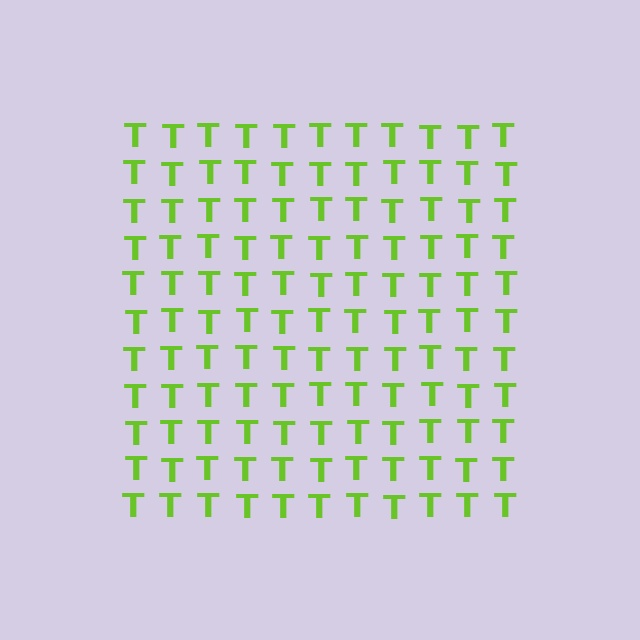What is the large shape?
The large shape is a square.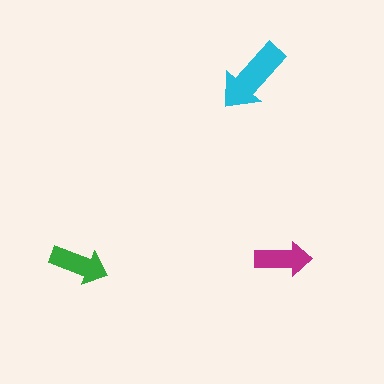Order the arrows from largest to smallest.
the cyan one, the green one, the magenta one.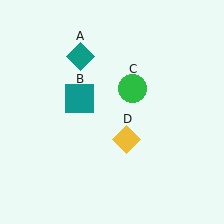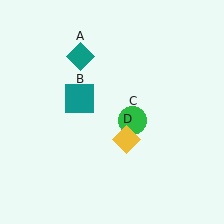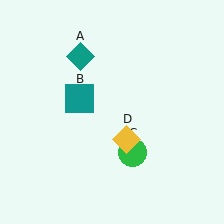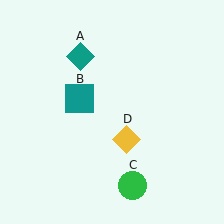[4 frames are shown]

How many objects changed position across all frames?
1 object changed position: green circle (object C).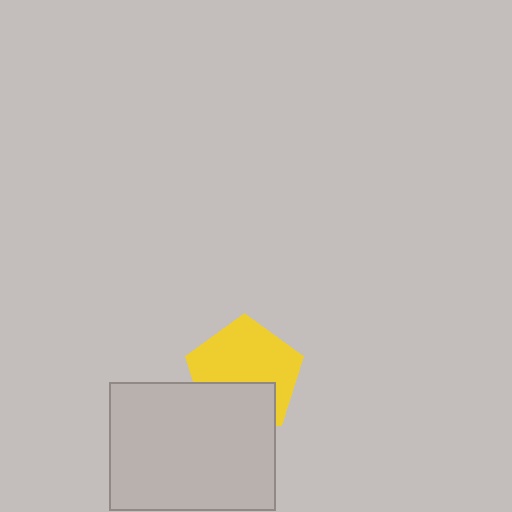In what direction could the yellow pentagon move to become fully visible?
The yellow pentagon could move up. That would shift it out from behind the light gray rectangle entirely.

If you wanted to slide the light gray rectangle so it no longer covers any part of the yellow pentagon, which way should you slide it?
Slide it down — that is the most direct way to separate the two shapes.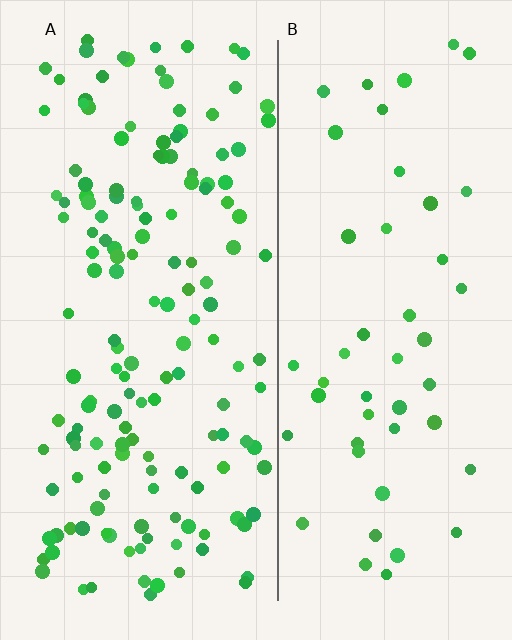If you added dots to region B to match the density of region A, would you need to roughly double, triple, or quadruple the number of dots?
Approximately triple.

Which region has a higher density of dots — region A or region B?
A (the left).